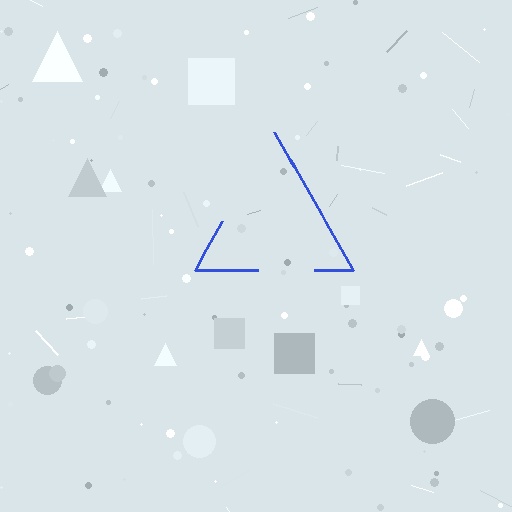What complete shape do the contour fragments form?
The contour fragments form a triangle.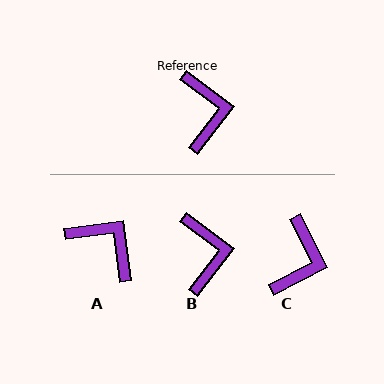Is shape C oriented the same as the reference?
No, it is off by about 26 degrees.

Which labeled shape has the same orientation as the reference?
B.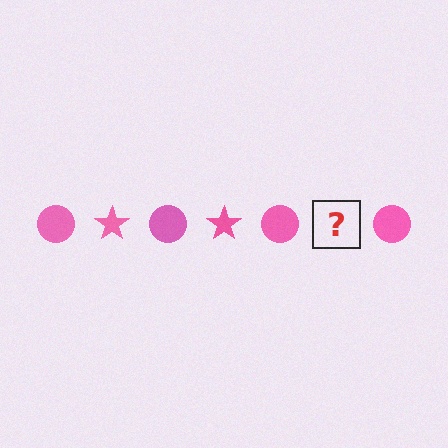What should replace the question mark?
The question mark should be replaced with a pink star.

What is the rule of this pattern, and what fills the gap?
The rule is that the pattern cycles through circle, star shapes in pink. The gap should be filled with a pink star.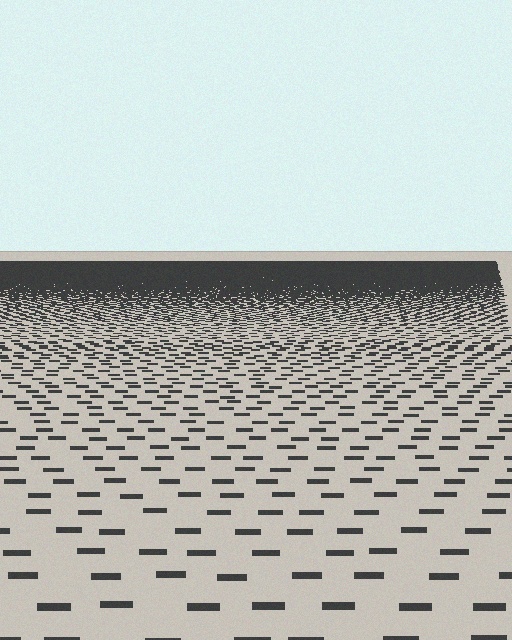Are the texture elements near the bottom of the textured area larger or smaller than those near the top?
Larger. Near the bottom, elements are closer to the viewer and appear at a bigger on-screen size.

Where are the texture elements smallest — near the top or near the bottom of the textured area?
Near the top.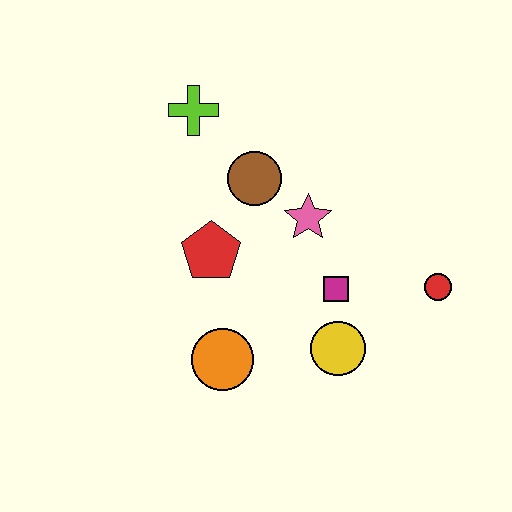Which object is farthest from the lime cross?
The red circle is farthest from the lime cross.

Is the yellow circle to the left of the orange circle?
No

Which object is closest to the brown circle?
The pink star is closest to the brown circle.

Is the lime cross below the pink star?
No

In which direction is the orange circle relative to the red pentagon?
The orange circle is below the red pentagon.